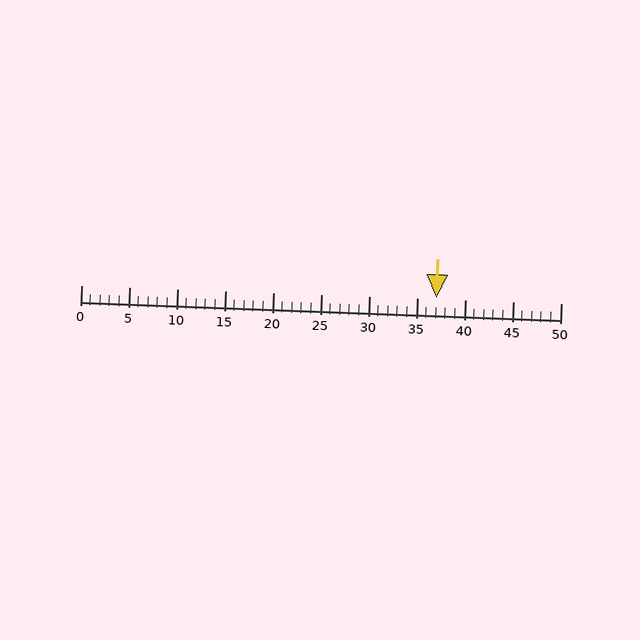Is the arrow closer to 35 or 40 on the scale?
The arrow is closer to 35.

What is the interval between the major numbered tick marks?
The major tick marks are spaced 5 units apart.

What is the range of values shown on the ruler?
The ruler shows values from 0 to 50.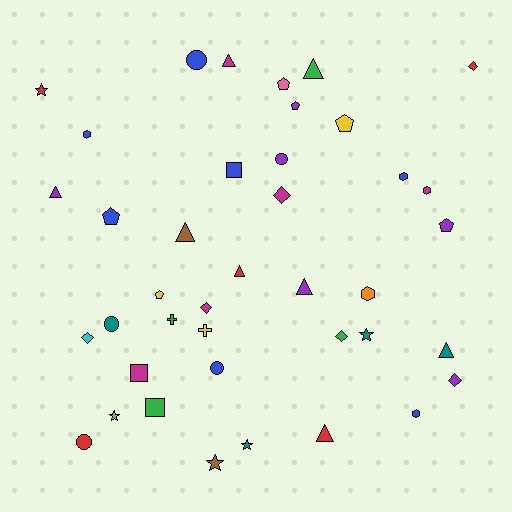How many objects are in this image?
There are 40 objects.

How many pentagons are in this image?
There are 6 pentagons.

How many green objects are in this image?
There are 4 green objects.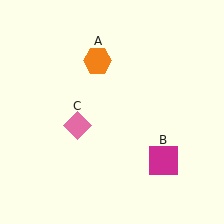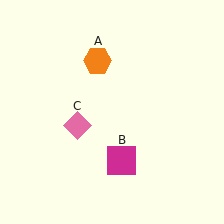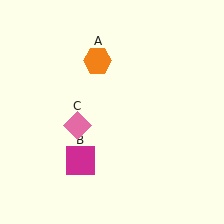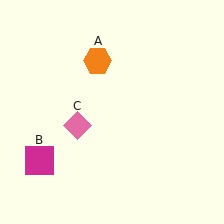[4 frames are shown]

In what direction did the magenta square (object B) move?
The magenta square (object B) moved left.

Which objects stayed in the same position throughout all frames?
Orange hexagon (object A) and pink diamond (object C) remained stationary.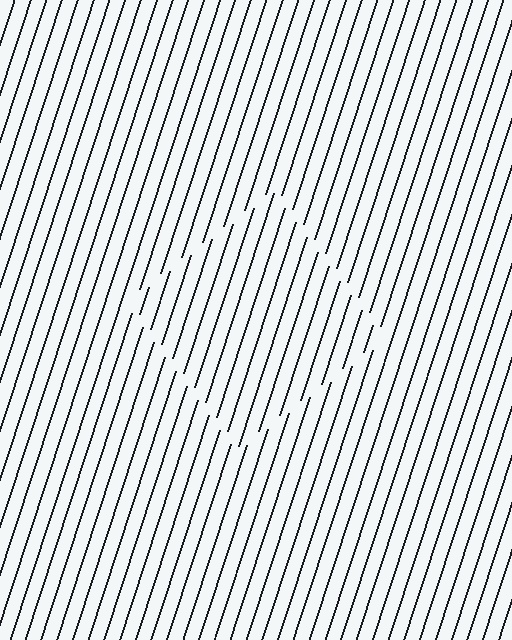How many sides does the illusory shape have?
4 sides — the line-ends trace a square.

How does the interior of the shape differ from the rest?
The interior of the shape contains the same grating, shifted by half a period — the contour is defined by the phase discontinuity where line-ends from the inner and outer gratings abut.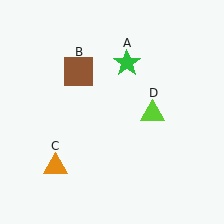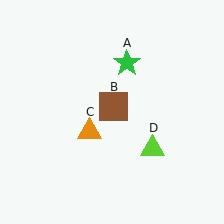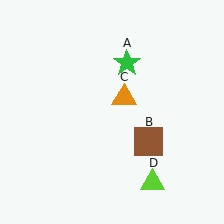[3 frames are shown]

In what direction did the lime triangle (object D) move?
The lime triangle (object D) moved down.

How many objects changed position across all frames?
3 objects changed position: brown square (object B), orange triangle (object C), lime triangle (object D).